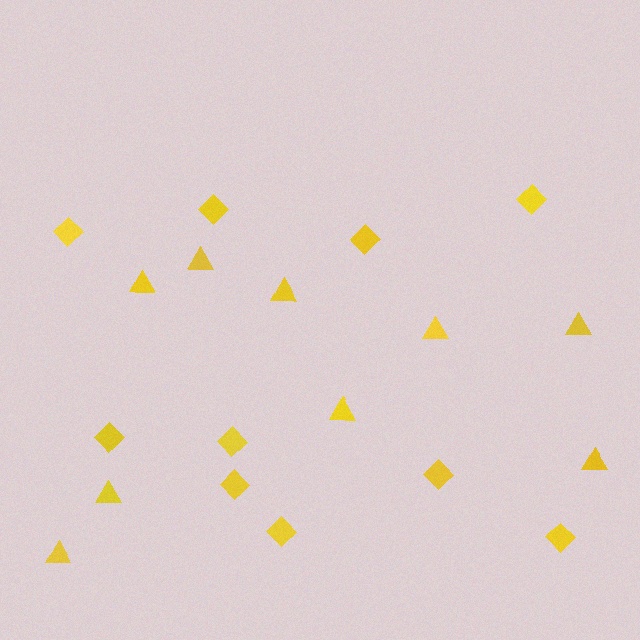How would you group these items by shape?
There are 2 groups: one group of diamonds (10) and one group of triangles (9).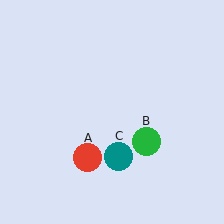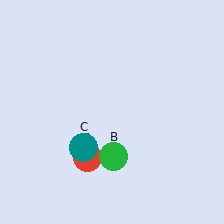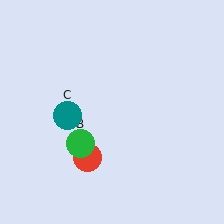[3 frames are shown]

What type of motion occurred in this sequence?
The green circle (object B), teal circle (object C) rotated clockwise around the center of the scene.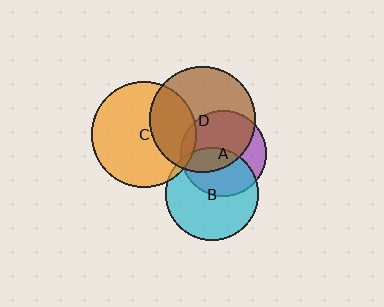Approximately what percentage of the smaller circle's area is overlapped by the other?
Approximately 5%.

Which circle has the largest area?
Circle D (brown).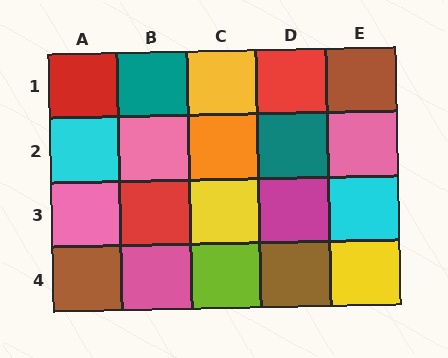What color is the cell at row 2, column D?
Teal.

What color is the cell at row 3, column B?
Red.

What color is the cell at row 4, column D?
Brown.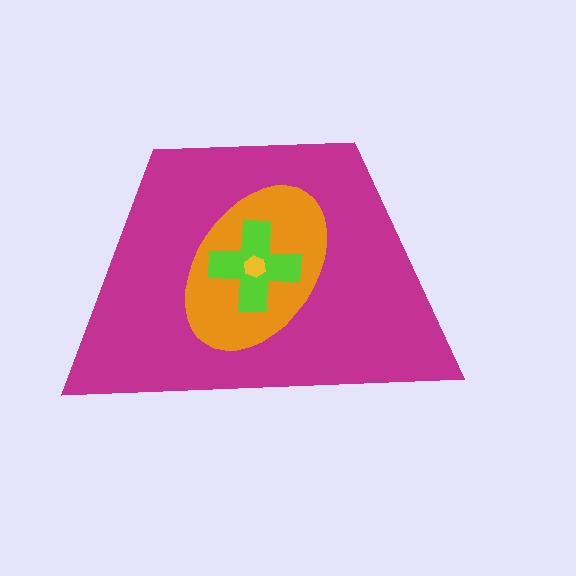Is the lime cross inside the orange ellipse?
Yes.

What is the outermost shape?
The magenta trapezoid.